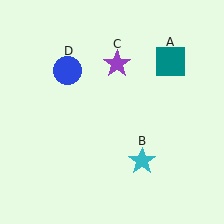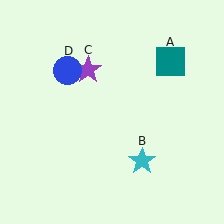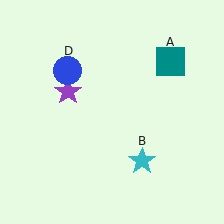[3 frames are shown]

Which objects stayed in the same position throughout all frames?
Teal square (object A) and cyan star (object B) and blue circle (object D) remained stationary.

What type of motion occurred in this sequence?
The purple star (object C) rotated counterclockwise around the center of the scene.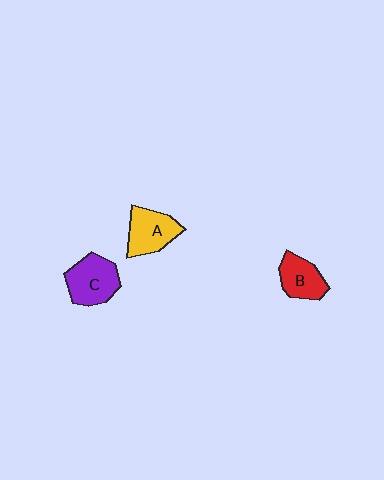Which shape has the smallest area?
Shape B (red).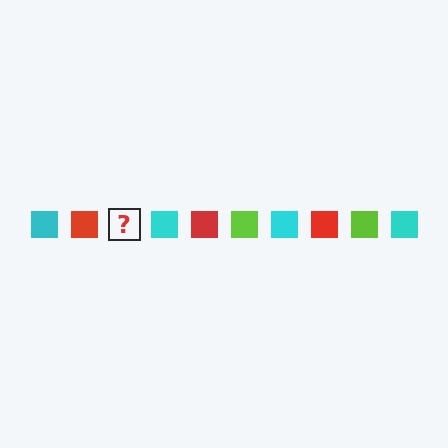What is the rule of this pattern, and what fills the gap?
The rule is that the pattern cycles through cyan, red, lime squares. The gap should be filled with a lime square.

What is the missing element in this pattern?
The missing element is a lime square.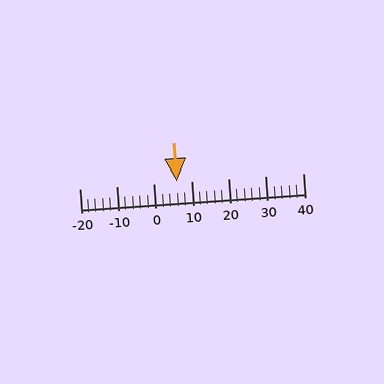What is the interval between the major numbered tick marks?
The major tick marks are spaced 10 units apart.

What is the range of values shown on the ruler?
The ruler shows values from -20 to 40.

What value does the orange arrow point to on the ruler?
The orange arrow points to approximately 6.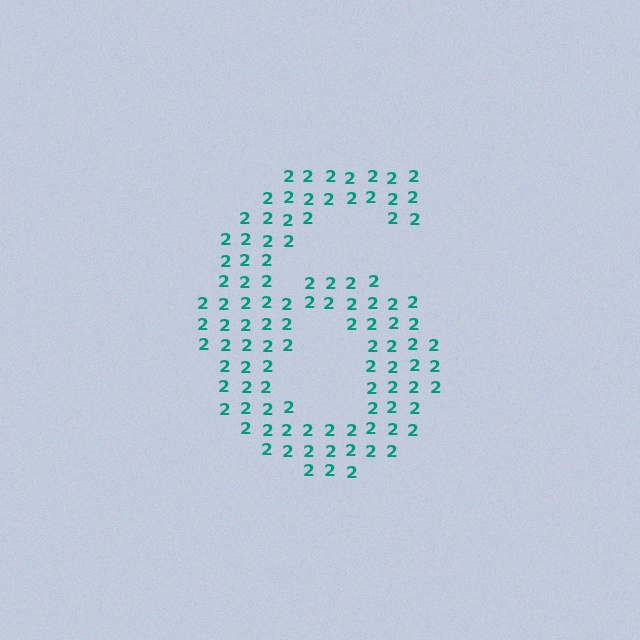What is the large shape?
The large shape is the digit 6.